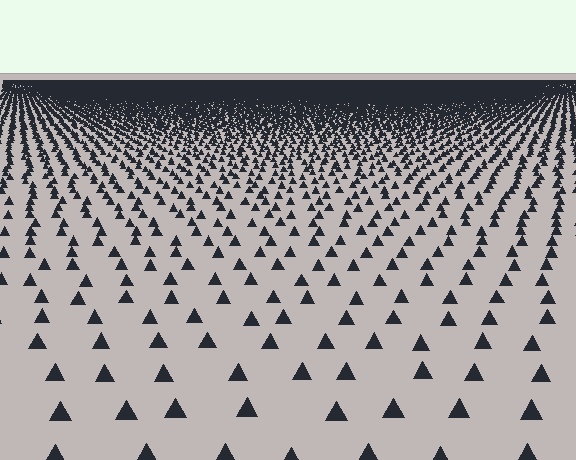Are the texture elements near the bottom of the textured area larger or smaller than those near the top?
Larger. Near the bottom, elements are closer to the viewer and appear at a bigger on-screen size.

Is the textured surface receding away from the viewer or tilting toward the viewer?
The surface is receding away from the viewer. Texture elements get smaller and denser toward the top.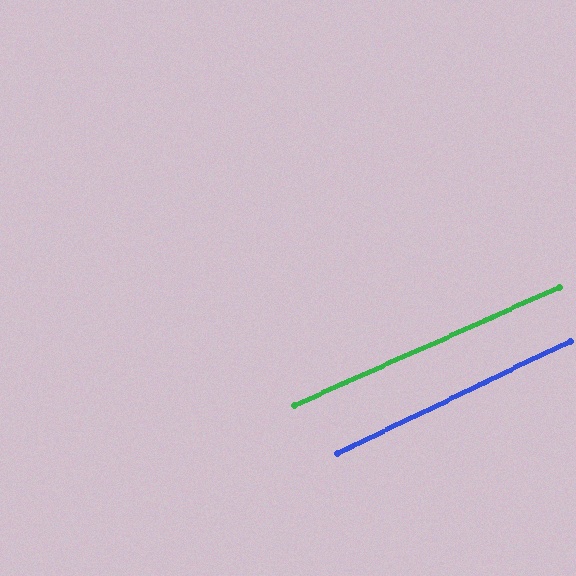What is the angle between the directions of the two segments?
Approximately 2 degrees.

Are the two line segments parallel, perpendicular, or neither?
Parallel — their directions differ by only 2.0°.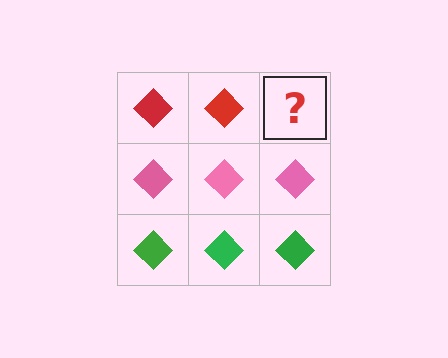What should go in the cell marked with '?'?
The missing cell should contain a red diamond.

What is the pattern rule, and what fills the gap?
The rule is that each row has a consistent color. The gap should be filled with a red diamond.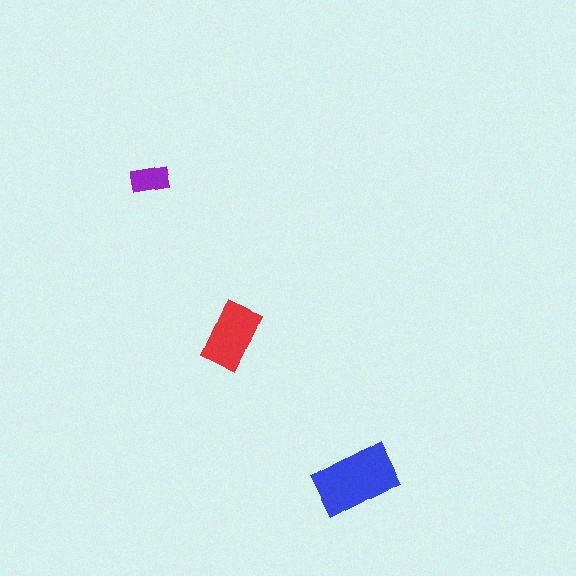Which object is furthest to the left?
The purple rectangle is leftmost.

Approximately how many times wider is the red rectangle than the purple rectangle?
About 2 times wider.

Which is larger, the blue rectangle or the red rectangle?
The blue one.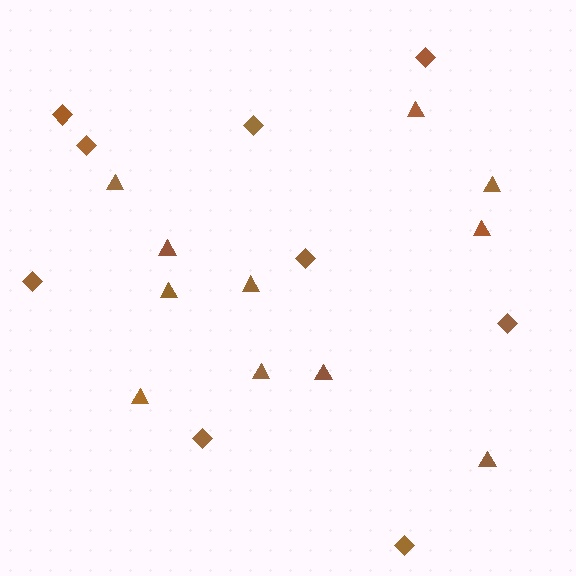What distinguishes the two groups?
There are 2 groups: one group of triangles (11) and one group of diamonds (9).